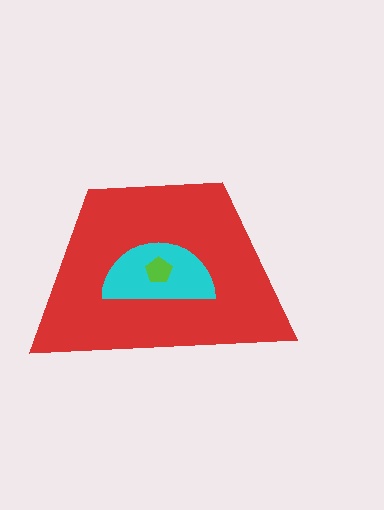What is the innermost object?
The lime pentagon.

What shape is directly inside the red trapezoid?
The cyan semicircle.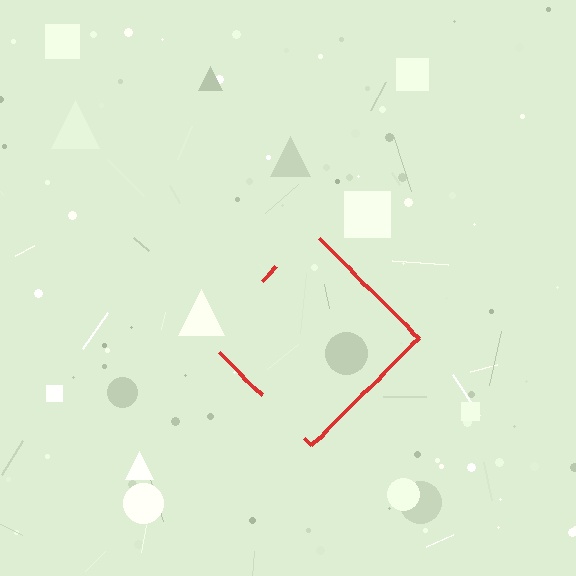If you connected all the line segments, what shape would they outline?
They would outline a diamond.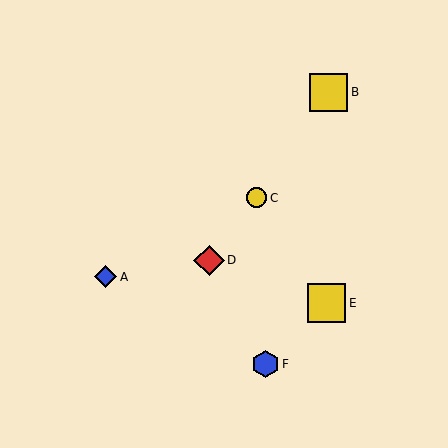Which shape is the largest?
The yellow square (labeled E) is the largest.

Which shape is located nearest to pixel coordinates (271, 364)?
The blue hexagon (labeled F) at (265, 364) is nearest to that location.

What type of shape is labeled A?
Shape A is a blue diamond.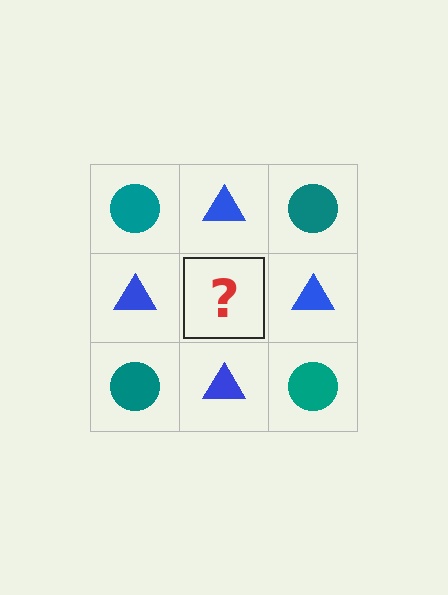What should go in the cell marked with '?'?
The missing cell should contain a teal circle.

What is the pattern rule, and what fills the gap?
The rule is that it alternates teal circle and blue triangle in a checkerboard pattern. The gap should be filled with a teal circle.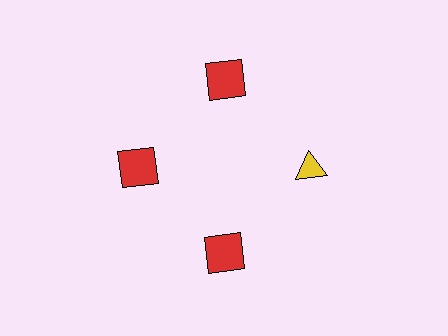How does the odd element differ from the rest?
It differs in both color (yellow instead of red) and shape (triangle instead of square).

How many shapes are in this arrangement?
There are 4 shapes arranged in a ring pattern.